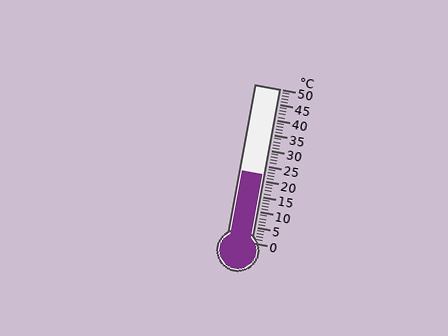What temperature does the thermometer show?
The thermometer shows approximately 22°C.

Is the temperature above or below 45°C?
The temperature is below 45°C.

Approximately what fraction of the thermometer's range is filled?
The thermometer is filled to approximately 45% of its range.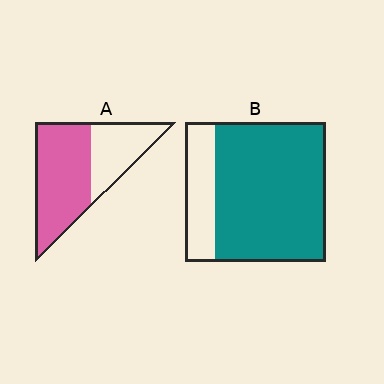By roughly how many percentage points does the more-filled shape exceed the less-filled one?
By roughly 15 percentage points (B over A).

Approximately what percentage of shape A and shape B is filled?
A is approximately 65% and B is approximately 80%.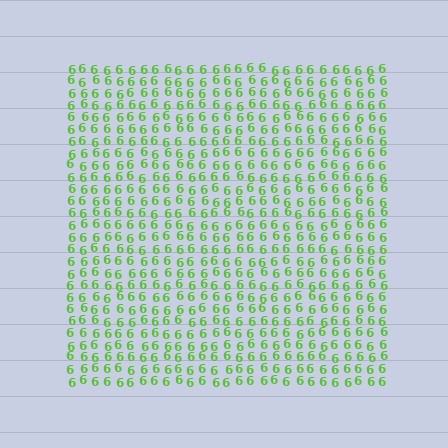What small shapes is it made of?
It is made of small digit 6's.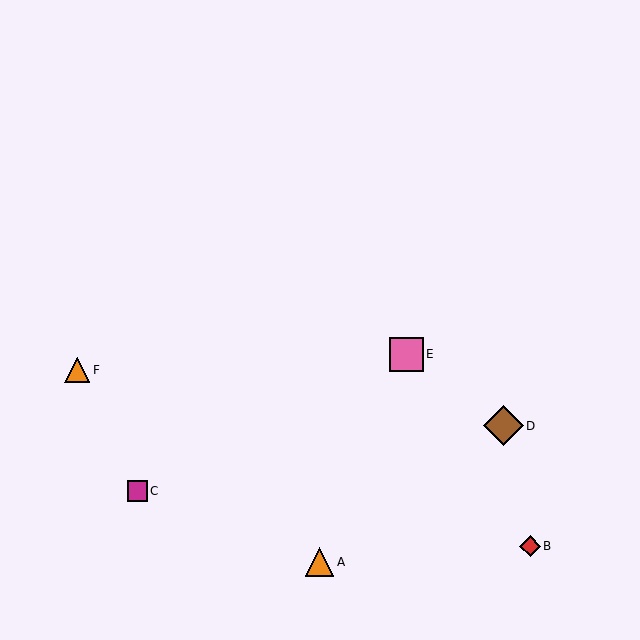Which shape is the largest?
The brown diamond (labeled D) is the largest.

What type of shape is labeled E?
Shape E is a pink square.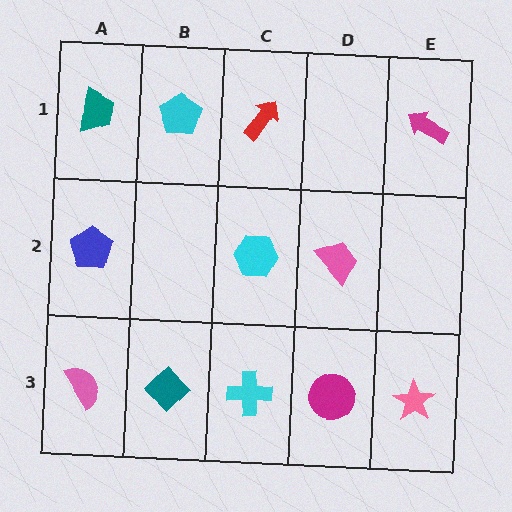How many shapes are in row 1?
4 shapes.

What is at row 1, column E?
A magenta arrow.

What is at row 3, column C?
A cyan cross.